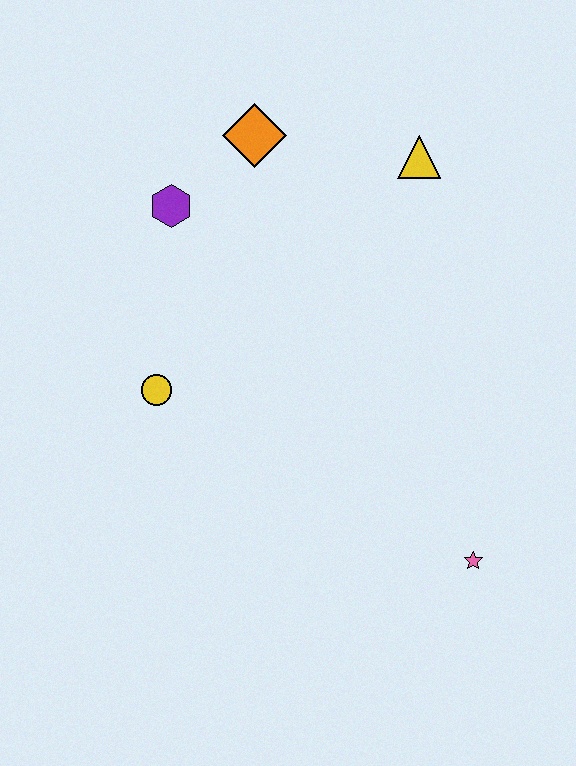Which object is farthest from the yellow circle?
The pink star is farthest from the yellow circle.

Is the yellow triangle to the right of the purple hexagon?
Yes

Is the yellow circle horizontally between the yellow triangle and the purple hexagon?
No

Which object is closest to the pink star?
The yellow circle is closest to the pink star.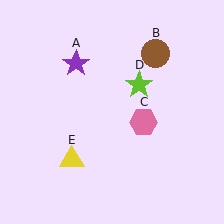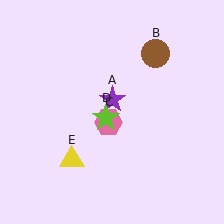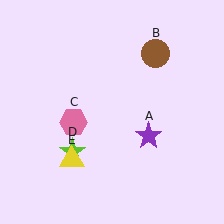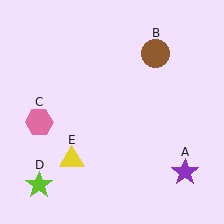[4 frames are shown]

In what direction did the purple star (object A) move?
The purple star (object A) moved down and to the right.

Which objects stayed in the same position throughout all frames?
Brown circle (object B) and yellow triangle (object E) remained stationary.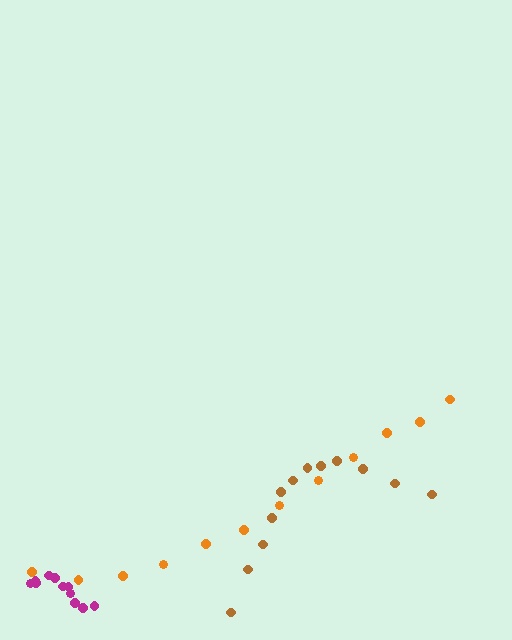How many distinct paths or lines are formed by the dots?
There are 3 distinct paths.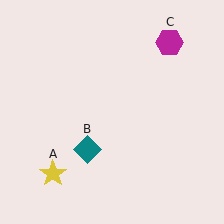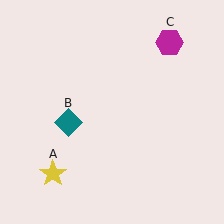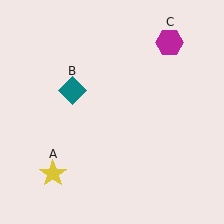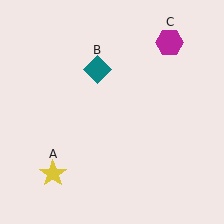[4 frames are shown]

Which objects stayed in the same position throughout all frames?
Yellow star (object A) and magenta hexagon (object C) remained stationary.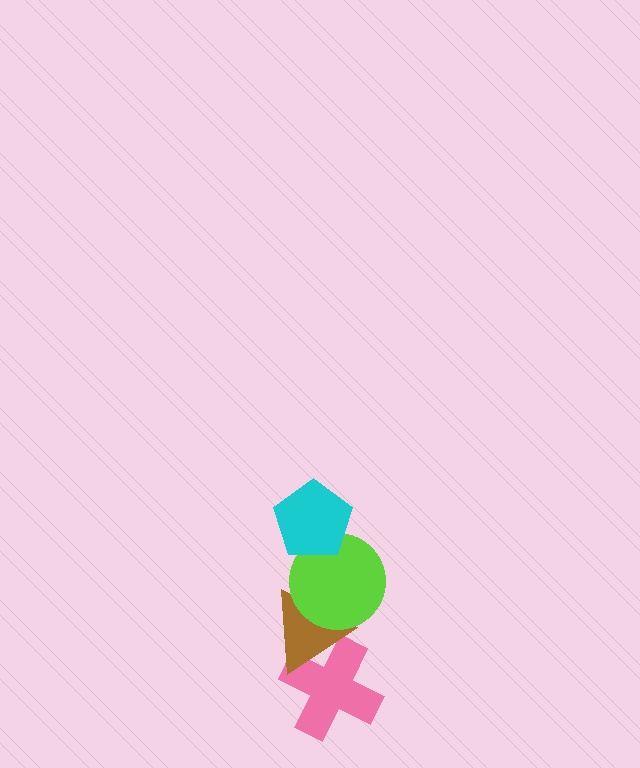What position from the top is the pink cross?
The pink cross is 4th from the top.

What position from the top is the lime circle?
The lime circle is 2nd from the top.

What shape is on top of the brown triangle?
The lime circle is on top of the brown triangle.